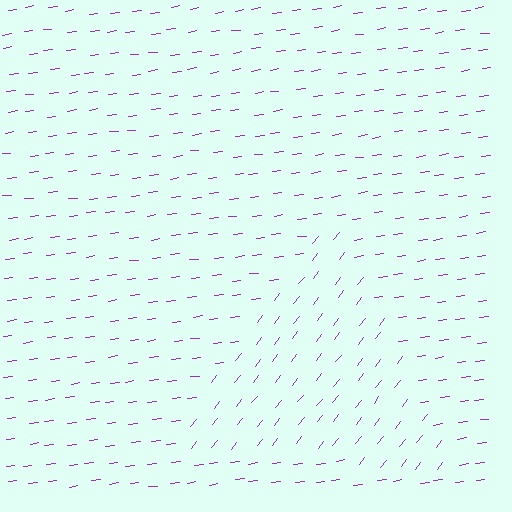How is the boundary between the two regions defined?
The boundary is defined purely by a change in line orientation (approximately 45 degrees difference). All lines are the same color and thickness.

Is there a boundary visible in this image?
Yes, there is a texture boundary formed by a change in line orientation.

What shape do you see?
I see a triangle.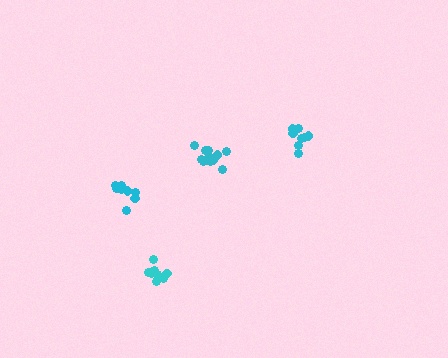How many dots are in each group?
Group 1: 9 dots, Group 2: 12 dots, Group 3: 8 dots, Group 4: 9 dots (38 total).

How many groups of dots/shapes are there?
There are 4 groups.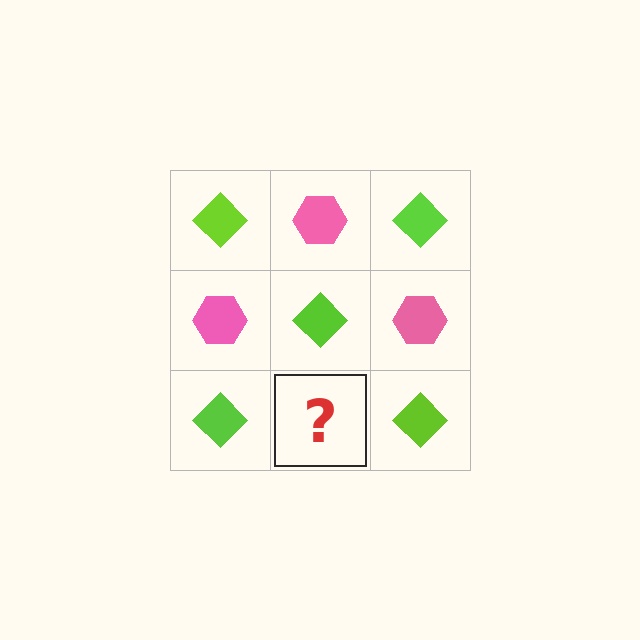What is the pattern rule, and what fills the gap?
The rule is that it alternates lime diamond and pink hexagon in a checkerboard pattern. The gap should be filled with a pink hexagon.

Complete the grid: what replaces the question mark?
The question mark should be replaced with a pink hexagon.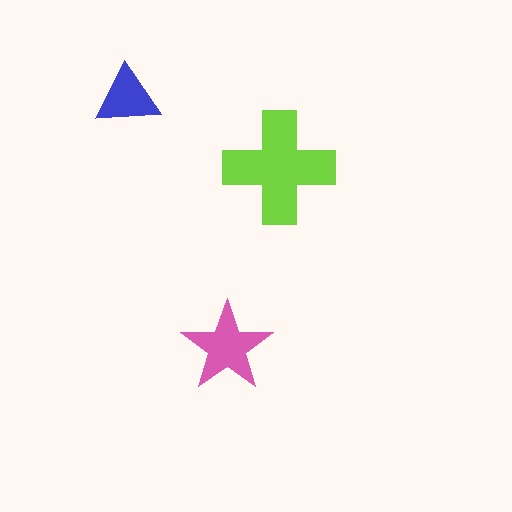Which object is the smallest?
The blue triangle.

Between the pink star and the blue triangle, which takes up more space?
The pink star.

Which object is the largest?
The lime cross.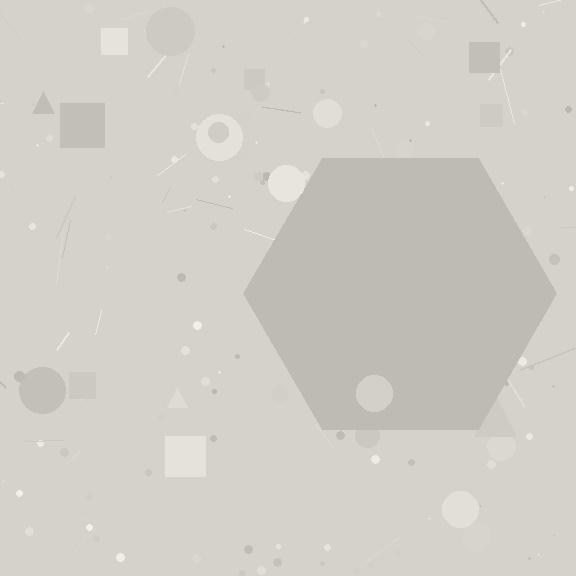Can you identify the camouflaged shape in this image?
The camouflaged shape is a hexagon.